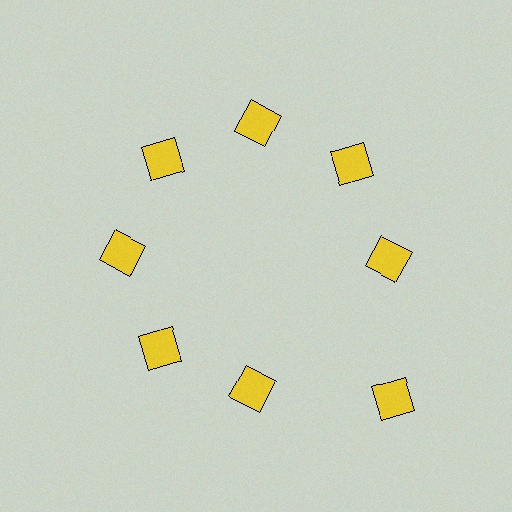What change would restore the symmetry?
The symmetry would be restored by moving it inward, back onto the ring so that all 8 diamonds sit at equal angles and equal distance from the center.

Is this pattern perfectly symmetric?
No. The 8 yellow diamonds are arranged in a ring, but one element near the 4 o'clock position is pushed outward from the center, breaking the 8-fold rotational symmetry.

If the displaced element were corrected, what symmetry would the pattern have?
It would have 8-fold rotational symmetry — the pattern would map onto itself every 45 degrees.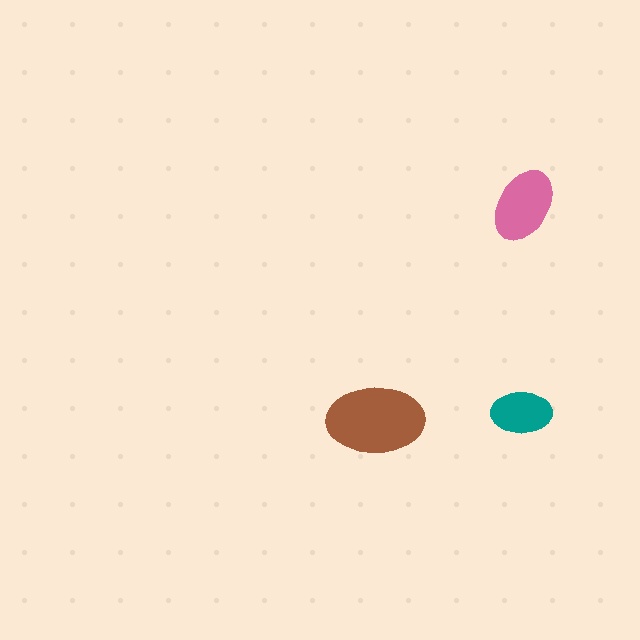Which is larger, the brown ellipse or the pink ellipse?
The brown one.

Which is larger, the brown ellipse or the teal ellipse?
The brown one.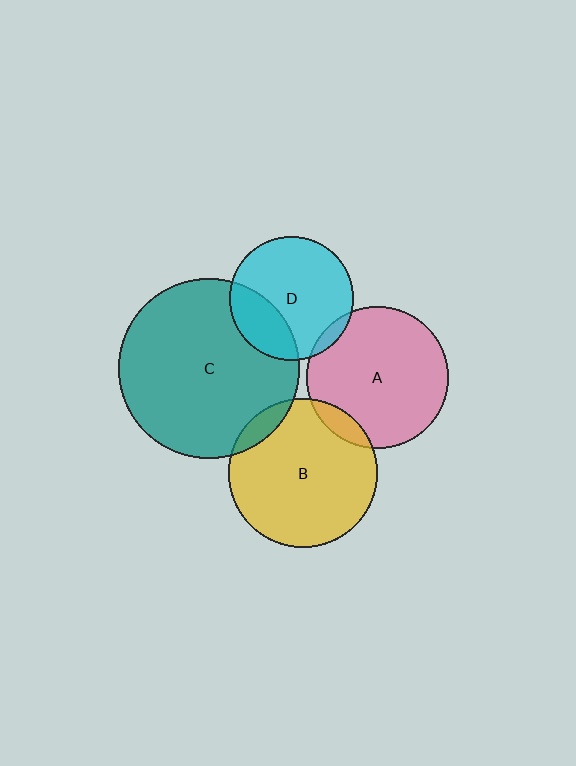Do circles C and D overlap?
Yes.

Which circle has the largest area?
Circle C (teal).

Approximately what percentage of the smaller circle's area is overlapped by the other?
Approximately 25%.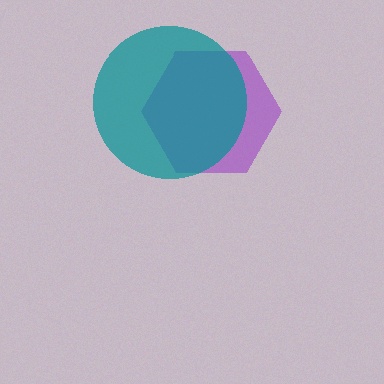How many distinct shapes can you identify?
There are 2 distinct shapes: a purple hexagon, a teal circle.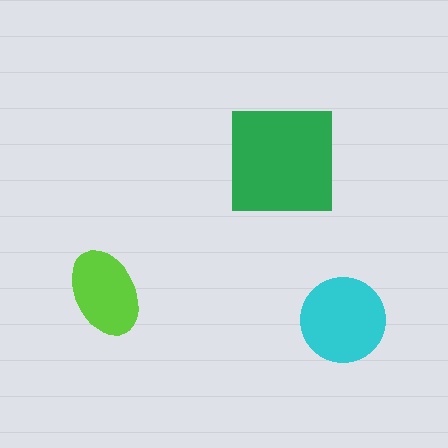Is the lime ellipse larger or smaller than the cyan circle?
Smaller.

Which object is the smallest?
The lime ellipse.